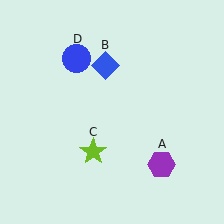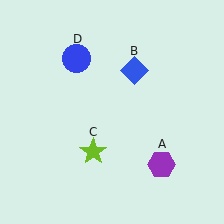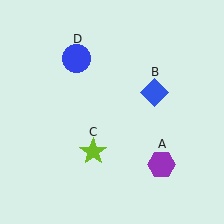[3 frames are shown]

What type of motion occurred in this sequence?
The blue diamond (object B) rotated clockwise around the center of the scene.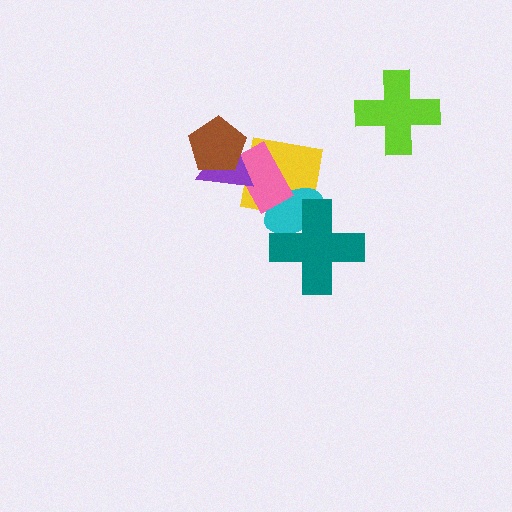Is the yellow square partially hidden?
Yes, it is partially covered by another shape.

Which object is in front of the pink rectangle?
The purple triangle is in front of the pink rectangle.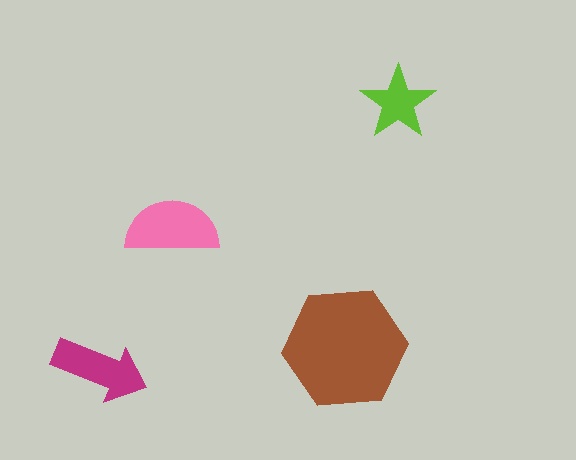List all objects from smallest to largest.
The lime star, the magenta arrow, the pink semicircle, the brown hexagon.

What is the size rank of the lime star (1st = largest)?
4th.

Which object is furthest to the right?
The lime star is rightmost.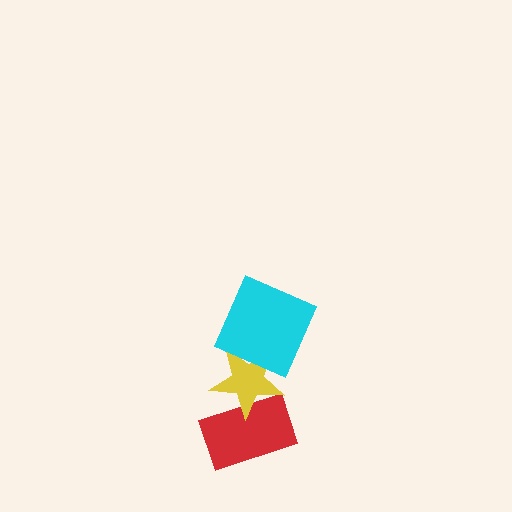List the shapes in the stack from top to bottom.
From top to bottom: the cyan square, the yellow star, the red rectangle.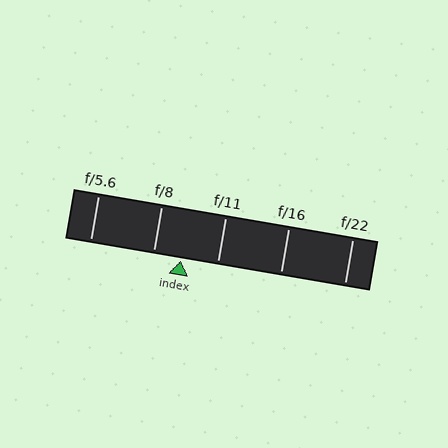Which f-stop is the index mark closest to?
The index mark is closest to f/8.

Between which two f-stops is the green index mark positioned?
The index mark is between f/8 and f/11.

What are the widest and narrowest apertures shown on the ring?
The widest aperture shown is f/5.6 and the narrowest is f/22.